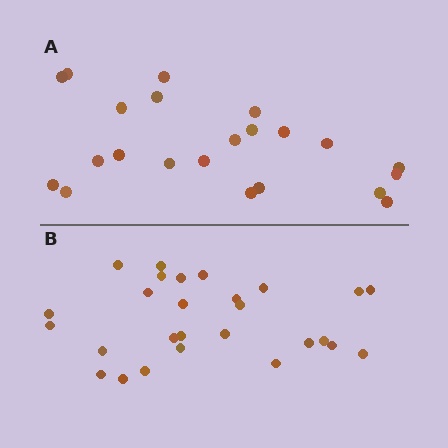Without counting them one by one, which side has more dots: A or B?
Region B (the bottom region) has more dots.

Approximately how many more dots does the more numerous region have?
Region B has about 5 more dots than region A.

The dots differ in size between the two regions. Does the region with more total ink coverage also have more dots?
No. Region A has more total ink coverage because its dots are larger, but region B actually contains more individual dots. Total area can be misleading — the number of items is what matters here.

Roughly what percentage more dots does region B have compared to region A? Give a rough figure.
About 25% more.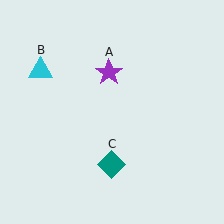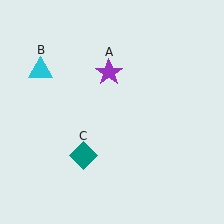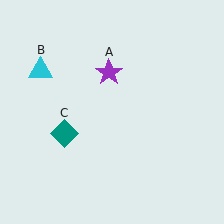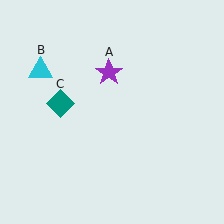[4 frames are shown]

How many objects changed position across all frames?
1 object changed position: teal diamond (object C).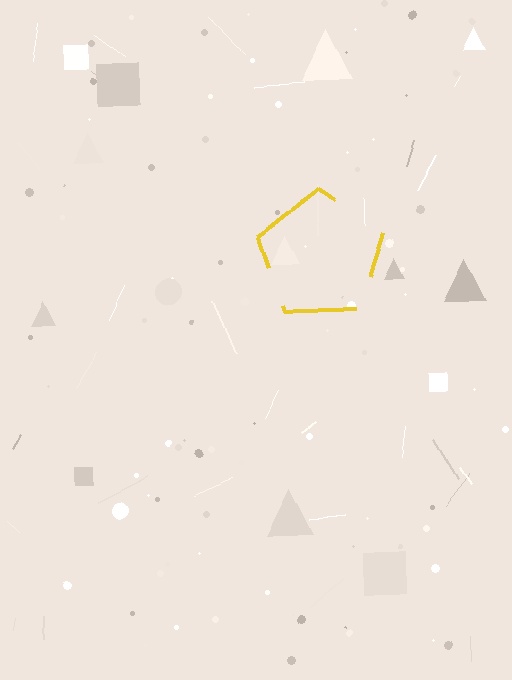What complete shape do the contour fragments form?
The contour fragments form a pentagon.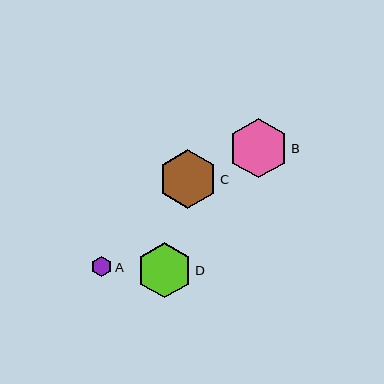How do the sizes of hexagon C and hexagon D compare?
Hexagon C and hexagon D are approximately the same size.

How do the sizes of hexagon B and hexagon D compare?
Hexagon B and hexagon D are approximately the same size.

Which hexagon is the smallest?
Hexagon A is the smallest with a size of approximately 20 pixels.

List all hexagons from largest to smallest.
From largest to smallest: B, C, D, A.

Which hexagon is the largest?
Hexagon B is the largest with a size of approximately 60 pixels.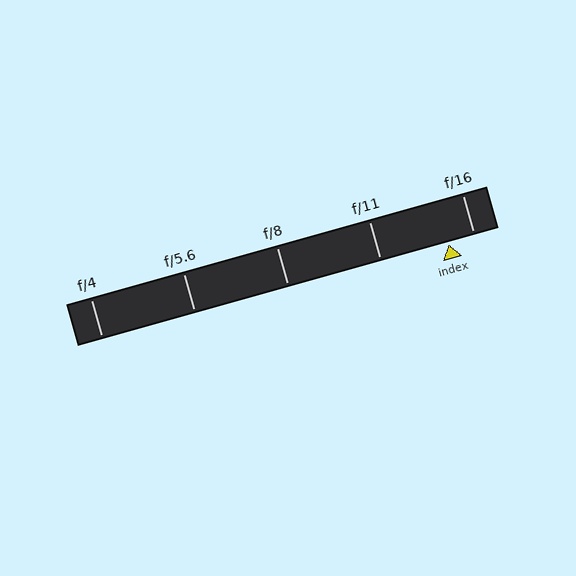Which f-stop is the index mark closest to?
The index mark is closest to f/16.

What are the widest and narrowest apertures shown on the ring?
The widest aperture shown is f/4 and the narrowest is f/16.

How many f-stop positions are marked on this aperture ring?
There are 5 f-stop positions marked.